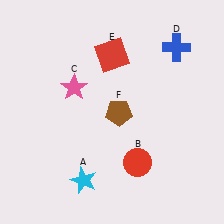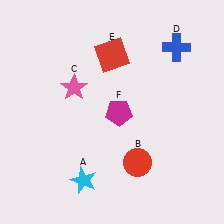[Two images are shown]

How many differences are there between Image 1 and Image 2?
There is 1 difference between the two images.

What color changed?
The pentagon (F) changed from brown in Image 1 to magenta in Image 2.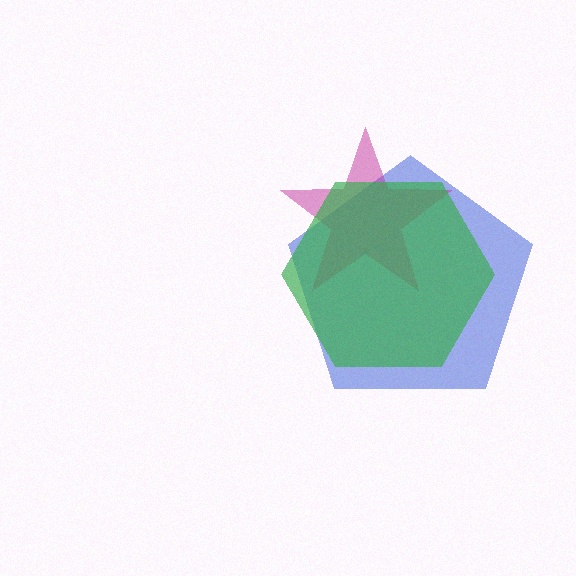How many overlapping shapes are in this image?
There are 3 overlapping shapes in the image.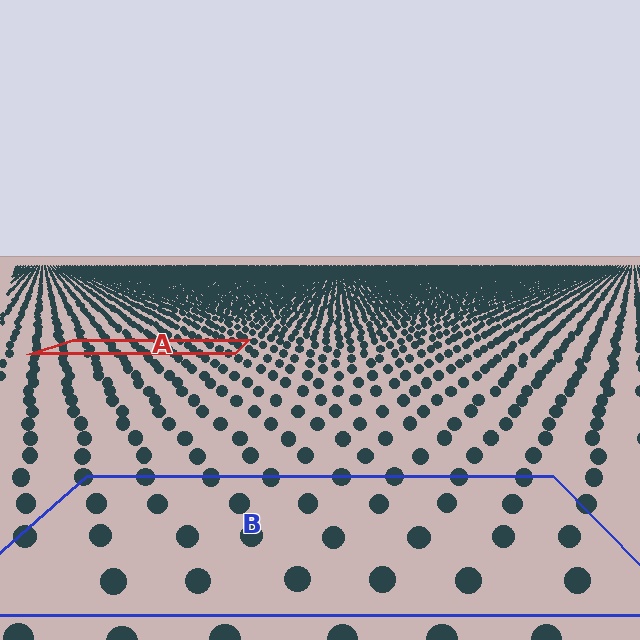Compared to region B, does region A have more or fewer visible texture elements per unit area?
Region A has more texture elements per unit area — they are packed more densely because it is farther away.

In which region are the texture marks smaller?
The texture marks are smaller in region A, because it is farther away.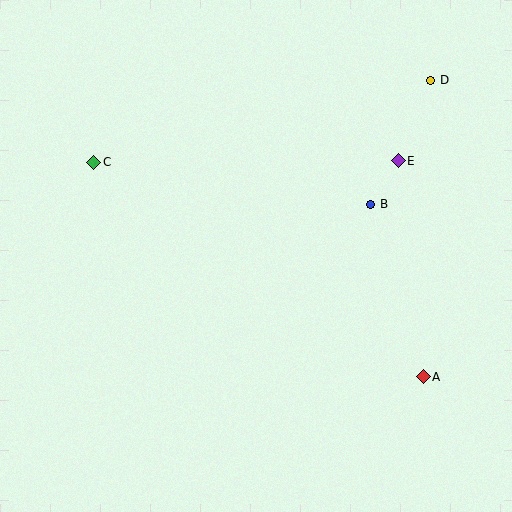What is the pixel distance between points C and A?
The distance between C and A is 393 pixels.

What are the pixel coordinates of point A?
Point A is at (423, 377).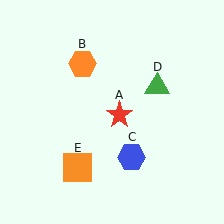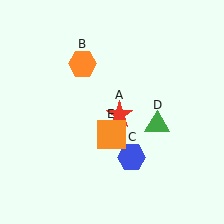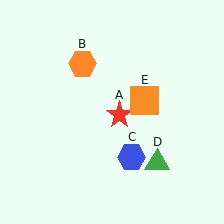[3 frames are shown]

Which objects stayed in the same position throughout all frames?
Red star (object A) and orange hexagon (object B) and blue hexagon (object C) remained stationary.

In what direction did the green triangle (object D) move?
The green triangle (object D) moved down.